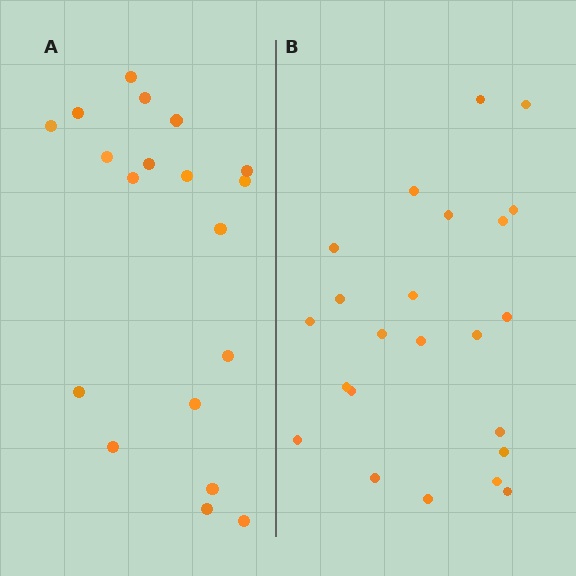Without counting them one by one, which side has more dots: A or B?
Region B (the right region) has more dots.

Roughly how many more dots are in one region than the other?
Region B has about 4 more dots than region A.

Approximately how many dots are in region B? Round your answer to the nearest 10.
About 20 dots. (The exact count is 23, which rounds to 20.)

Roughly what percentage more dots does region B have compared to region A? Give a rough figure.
About 20% more.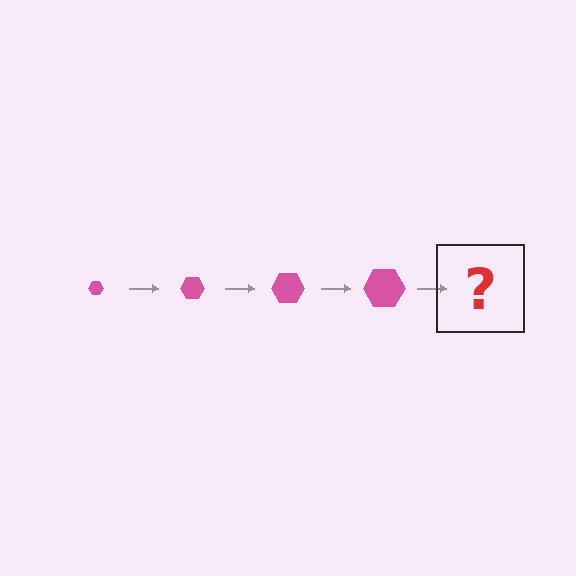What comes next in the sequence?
The next element should be a pink hexagon, larger than the previous one.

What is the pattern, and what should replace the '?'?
The pattern is that the hexagon gets progressively larger each step. The '?' should be a pink hexagon, larger than the previous one.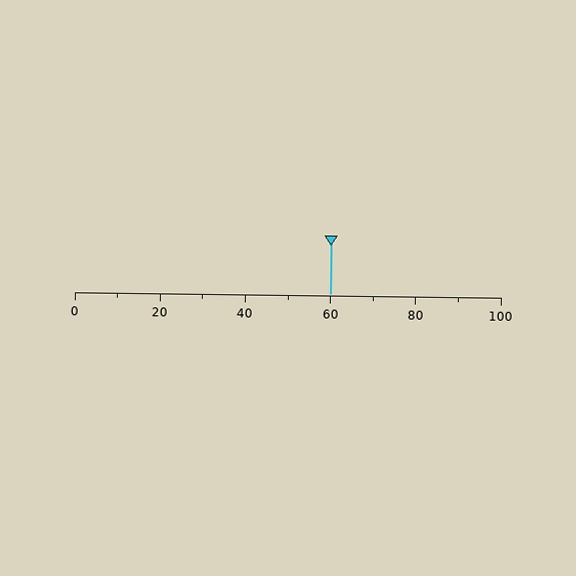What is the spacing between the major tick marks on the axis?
The major ticks are spaced 20 apart.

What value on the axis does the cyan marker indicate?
The marker indicates approximately 60.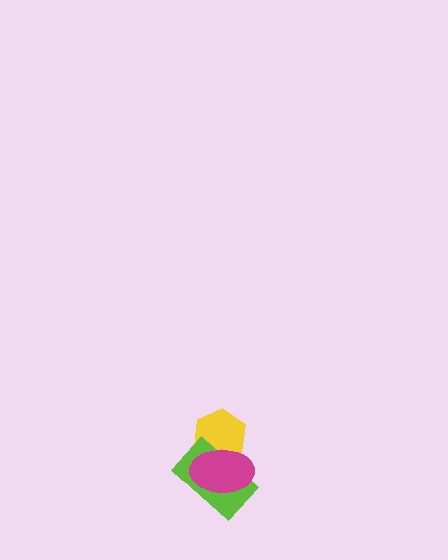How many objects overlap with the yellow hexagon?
2 objects overlap with the yellow hexagon.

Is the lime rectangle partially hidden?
Yes, it is partially covered by another shape.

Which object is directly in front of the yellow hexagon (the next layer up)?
The lime rectangle is directly in front of the yellow hexagon.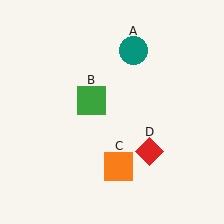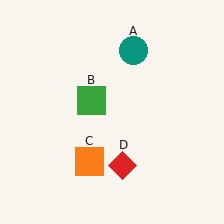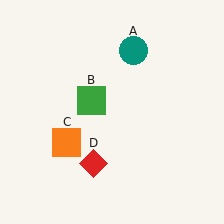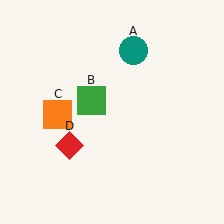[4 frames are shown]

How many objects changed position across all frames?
2 objects changed position: orange square (object C), red diamond (object D).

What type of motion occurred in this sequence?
The orange square (object C), red diamond (object D) rotated clockwise around the center of the scene.